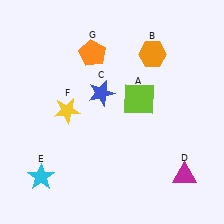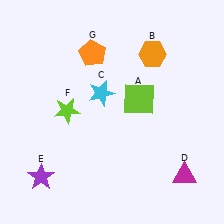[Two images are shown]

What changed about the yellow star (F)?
In Image 1, F is yellow. In Image 2, it changed to lime.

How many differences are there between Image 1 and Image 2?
There are 3 differences between the two images.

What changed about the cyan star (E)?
In Image 1, E is cyan. In Image 2, it changed to purple.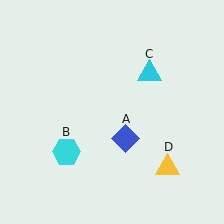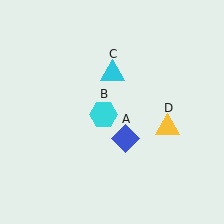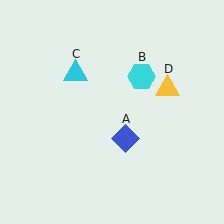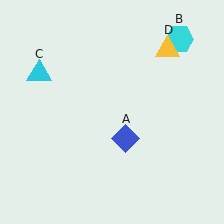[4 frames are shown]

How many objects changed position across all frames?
3 objects changed position: cyan hexagon (object B), cyan triangle (object C), yellow triangle (object D).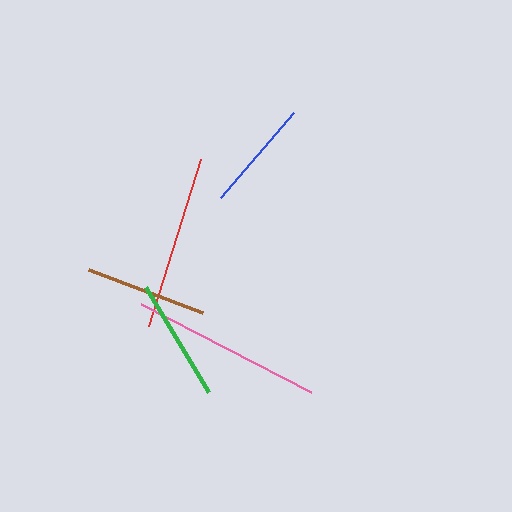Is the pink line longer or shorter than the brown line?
The pink line is longer than the brown line.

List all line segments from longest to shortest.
From longest to shortest: pink, red, green, brown, blue.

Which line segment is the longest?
The pink line is the longest at approximately 191 pixels.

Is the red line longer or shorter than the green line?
The red line is longer than the green line.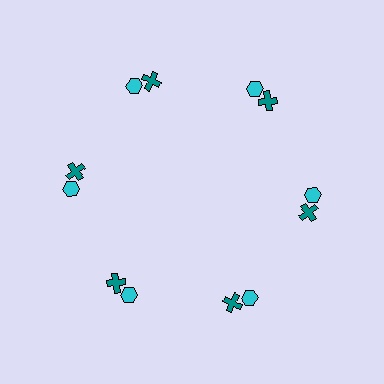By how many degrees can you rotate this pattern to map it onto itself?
The pattern maps onto itself every 60 degrees of rotation.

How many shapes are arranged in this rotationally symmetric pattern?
There are 12 shapes, arranged in 6 groups of 2.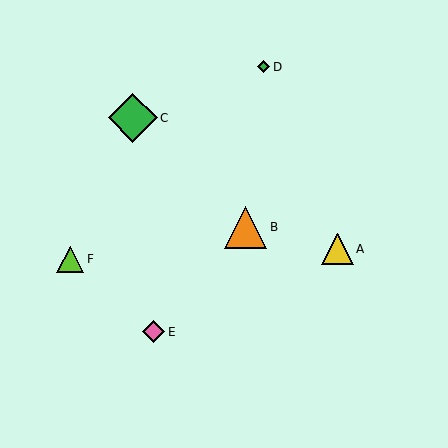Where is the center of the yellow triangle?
The center of the yellow triangle is at (338, 249).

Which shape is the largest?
The green diamond (labeled C) is the largest.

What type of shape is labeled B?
Shape B is an orange triangle.